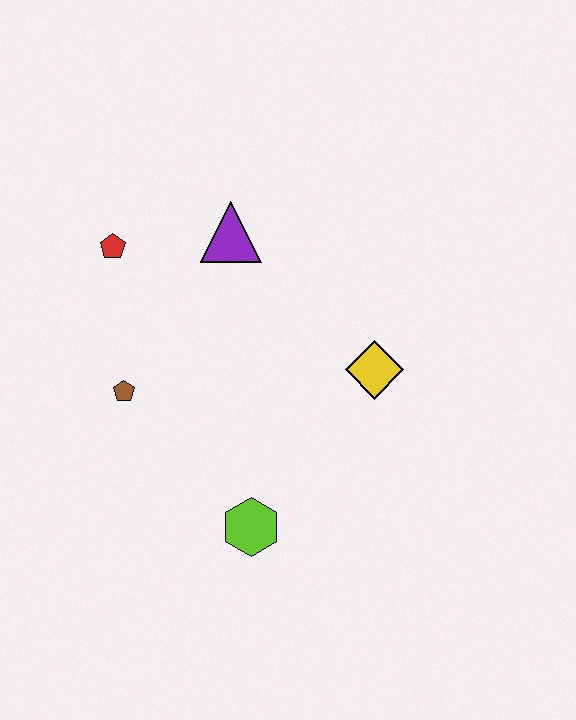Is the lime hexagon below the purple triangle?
Yes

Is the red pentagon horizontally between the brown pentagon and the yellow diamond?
No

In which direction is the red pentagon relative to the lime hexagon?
The red pentagon is above the lime hexagon.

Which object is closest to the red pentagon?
The purple triangle is closest to the red pentagon.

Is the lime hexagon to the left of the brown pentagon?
No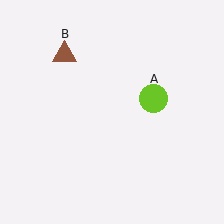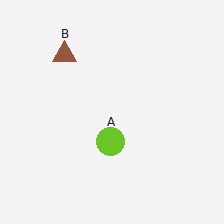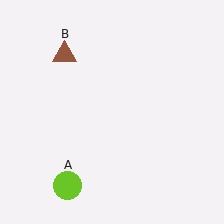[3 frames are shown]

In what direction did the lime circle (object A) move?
The lime circle (object A) moved down and to the left.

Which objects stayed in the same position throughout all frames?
Brown triangle (object B) remained stationary.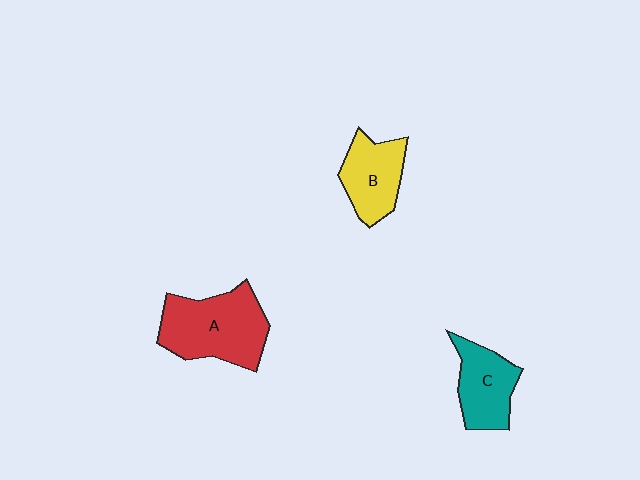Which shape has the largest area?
Shape A (red).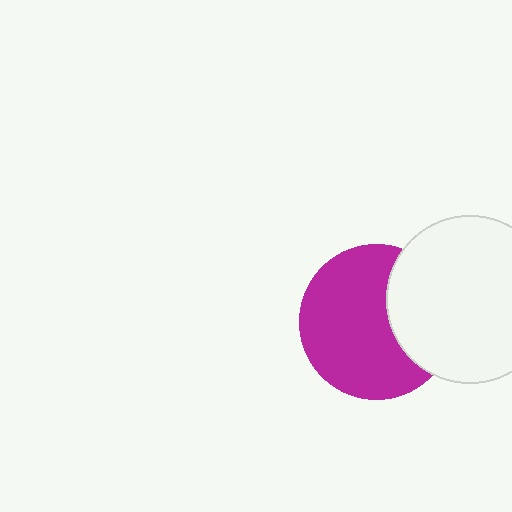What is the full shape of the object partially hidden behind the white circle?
The partially hidden object is a magenta circle.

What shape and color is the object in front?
The object in front is a white circle.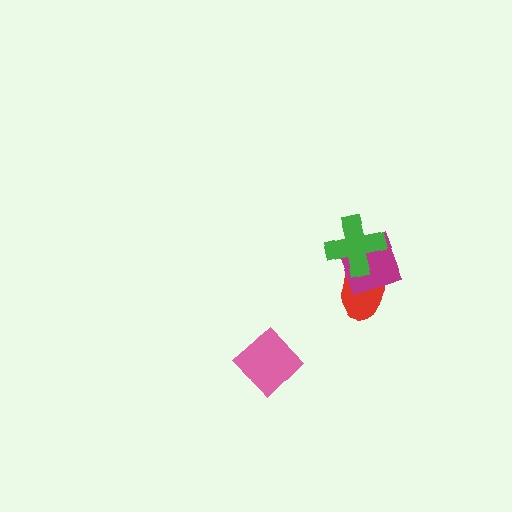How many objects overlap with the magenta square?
2 objects overlap with the magenta square.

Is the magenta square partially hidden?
Yes, it is partially covered by another shape.